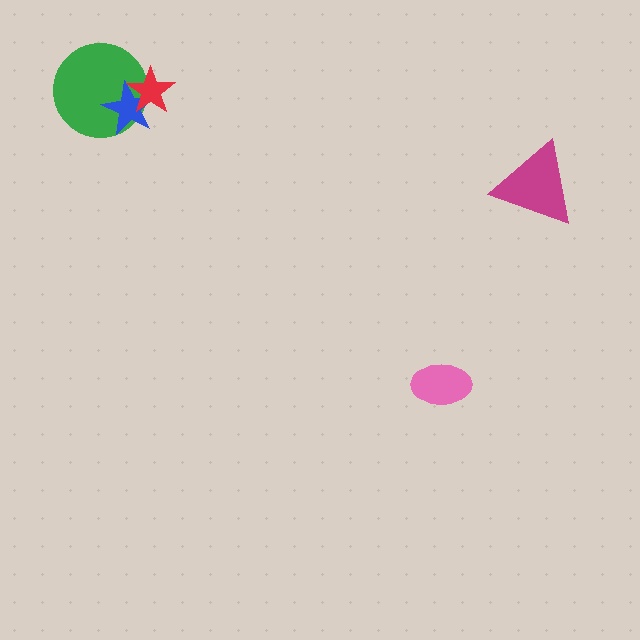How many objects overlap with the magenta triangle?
0 objects overlap with the magenta triangle.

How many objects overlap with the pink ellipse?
0 objects overlap with the pink ellipse.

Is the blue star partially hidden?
Yes, it is partially covered by another shape.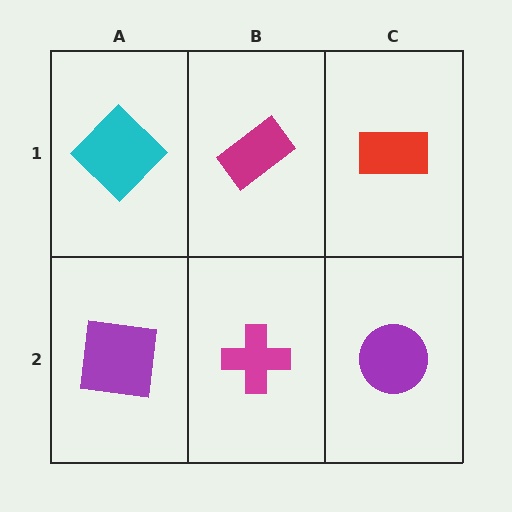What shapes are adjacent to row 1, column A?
A purple square (row 2, column A), a magenta rectangle (row 1, column B).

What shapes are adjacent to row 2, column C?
A red rectangle (row 1, column C), a magenta cross (row 2, column B).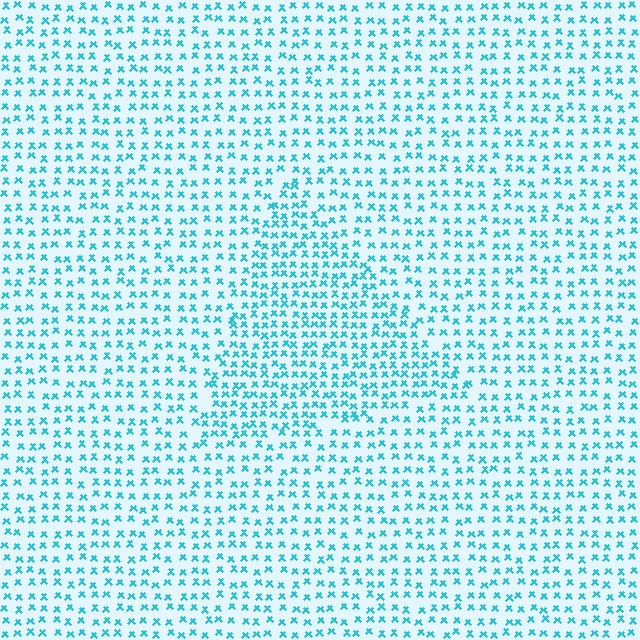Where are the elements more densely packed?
The elements are more densely packed inside the triangle boundary.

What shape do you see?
I see a triangle.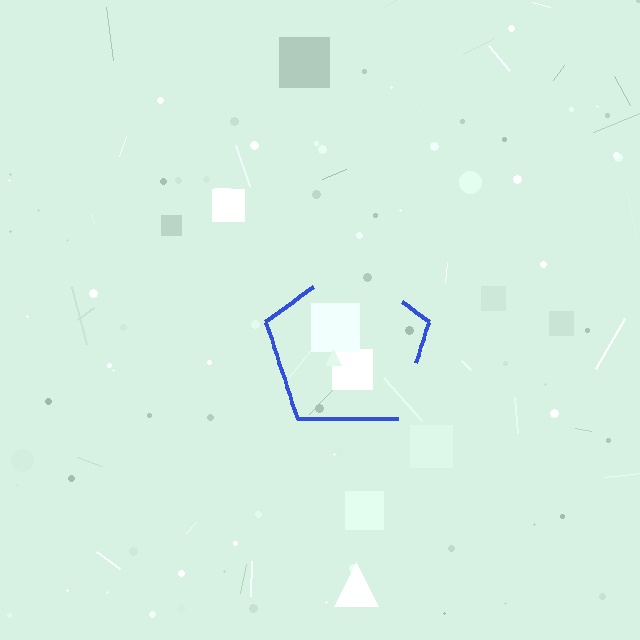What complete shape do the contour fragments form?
The contour fragments form a pentagon.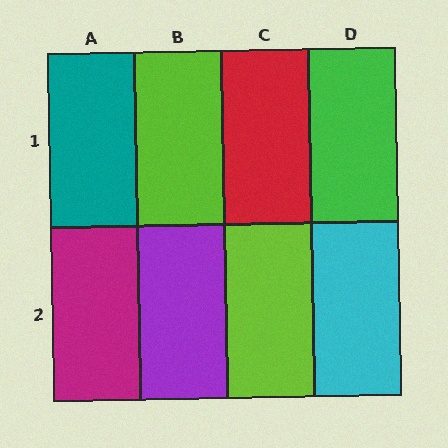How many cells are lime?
2 cells are lime.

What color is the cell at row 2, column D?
Cyan.